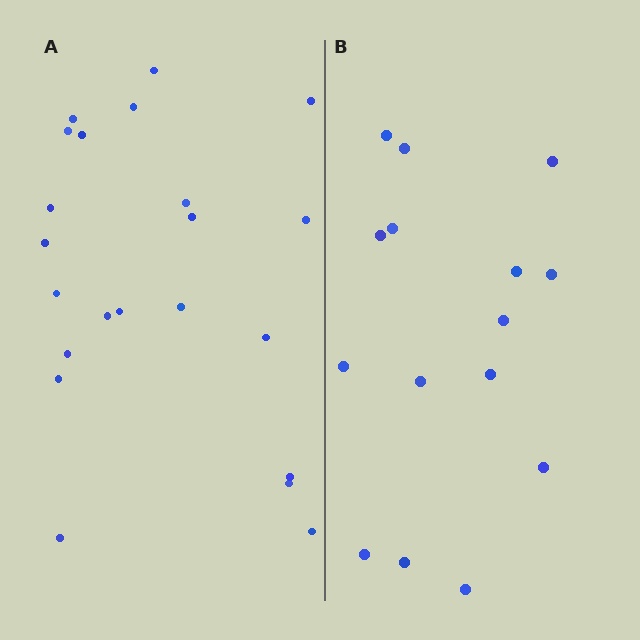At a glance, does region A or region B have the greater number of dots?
Region A (the left region) has more dots.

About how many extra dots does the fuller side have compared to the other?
Region A has roughly 8 or so more dots than region B.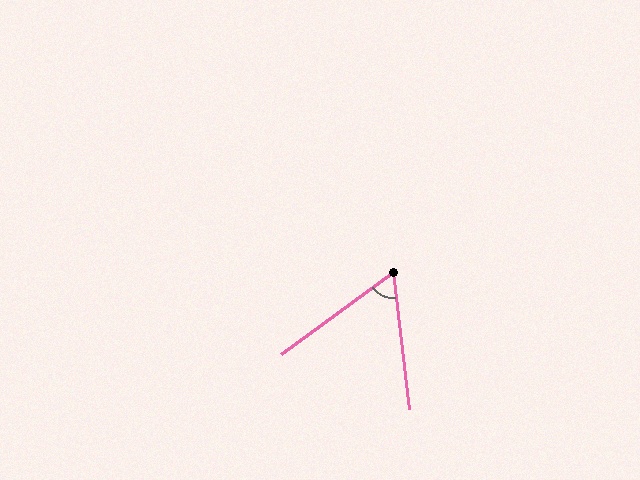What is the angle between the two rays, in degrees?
Approximately 60 degrees.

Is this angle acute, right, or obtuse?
It is acute.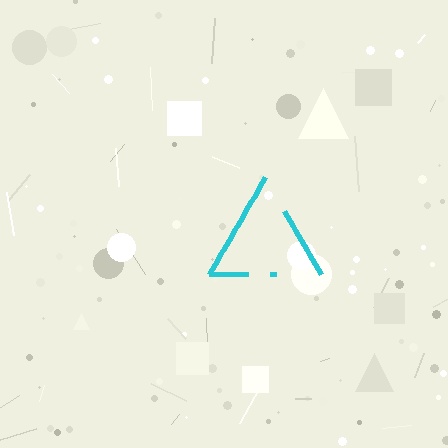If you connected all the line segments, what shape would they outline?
They would outline a triangle.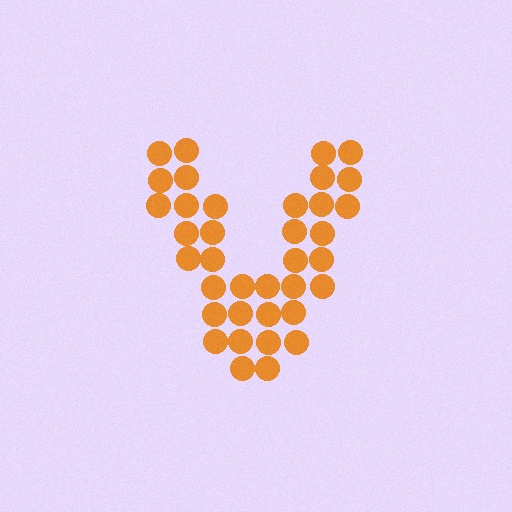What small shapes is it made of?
It is made of small circles.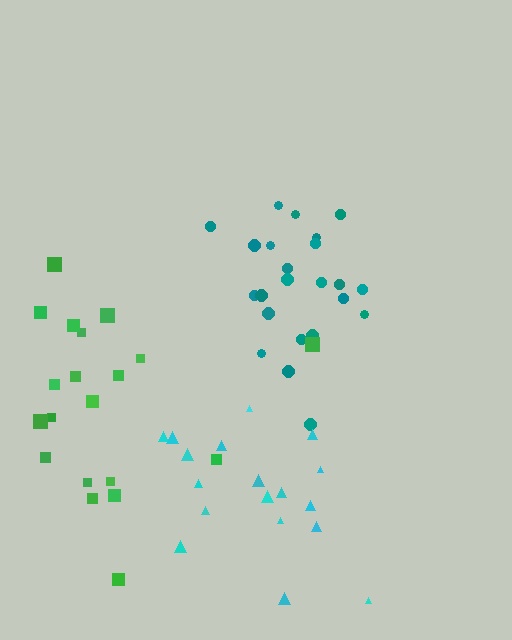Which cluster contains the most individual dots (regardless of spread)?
Teal (23).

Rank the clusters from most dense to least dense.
teal, cyan, green.